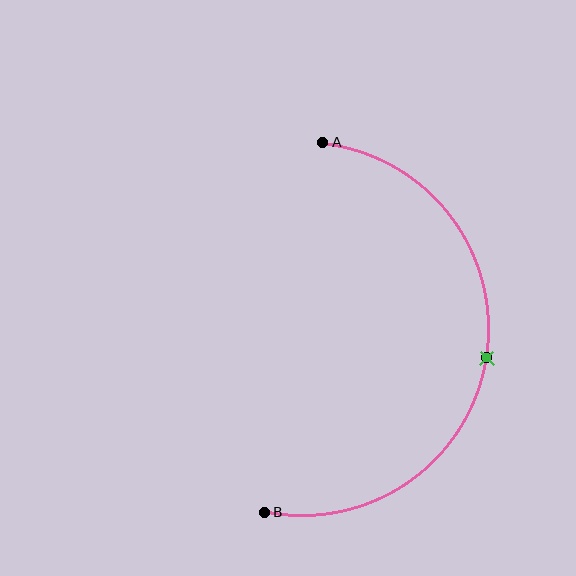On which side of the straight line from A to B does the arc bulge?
The arc bulges to the right of the straight line connecting A and B.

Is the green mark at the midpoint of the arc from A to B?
Yes. The green mark lies on the arc at equal arc-length from both A and B — it is the arc midpoint.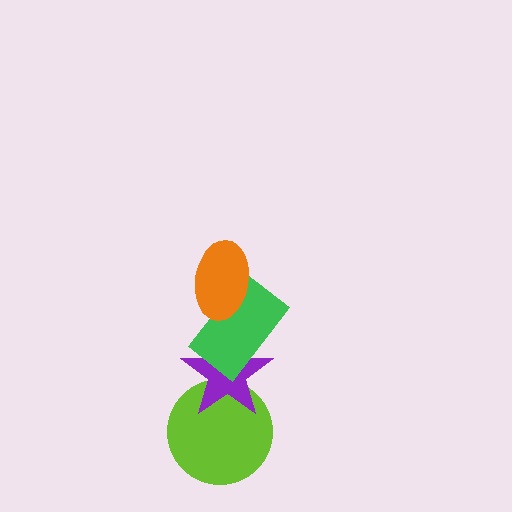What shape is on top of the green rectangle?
The orange ellipse is on top of the green rectangle.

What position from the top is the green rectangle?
The green rectangle is 2nd from the top.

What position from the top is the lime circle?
The lime circle is 4th from the top.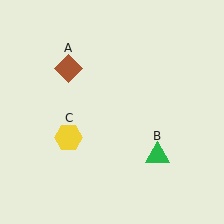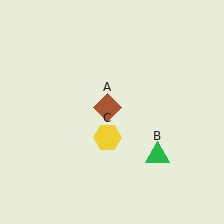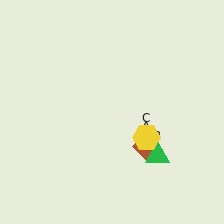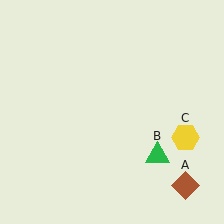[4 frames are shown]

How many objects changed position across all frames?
2 objects changed position: brown diamond (object A), yellow hexagon (object C).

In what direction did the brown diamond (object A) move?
The brown diamond (object A) moved down and to the right.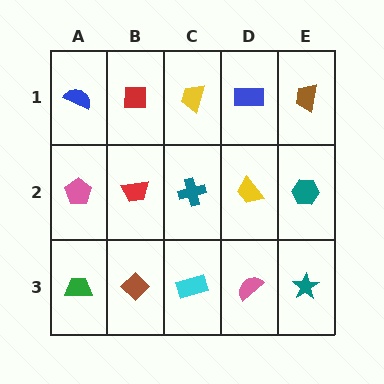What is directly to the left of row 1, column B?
A blue semicircle.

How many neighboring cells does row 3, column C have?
3.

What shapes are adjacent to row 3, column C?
A teal cross (row 2, column C), a brown diamond (row 3, column B), a pink semicircle (row 3, column D).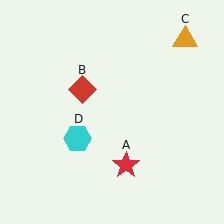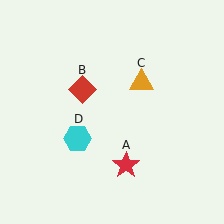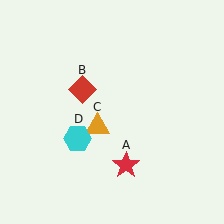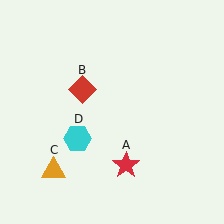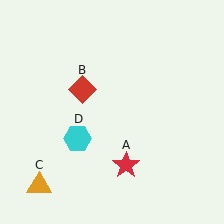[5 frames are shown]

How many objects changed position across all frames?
1 object changed position: orange triangle (object C).